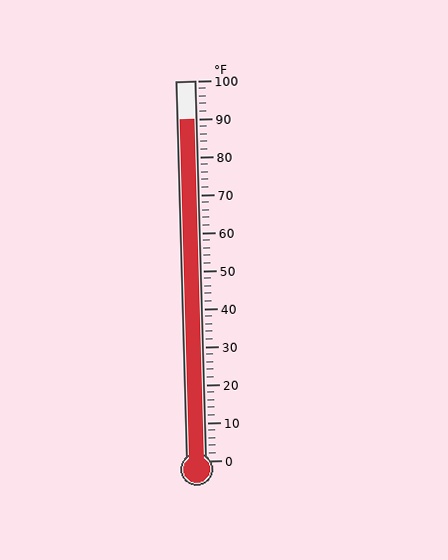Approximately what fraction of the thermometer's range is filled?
The thermometer is filled to approximately 90% of its range.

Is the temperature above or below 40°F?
The temperature is above 40°F.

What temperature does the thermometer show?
The thermometer shows approximately 90°F.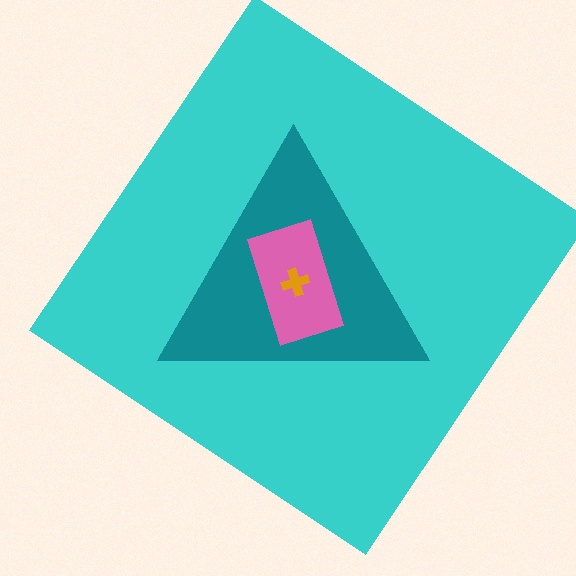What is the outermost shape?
The cyan diamond.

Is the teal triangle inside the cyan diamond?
Yes.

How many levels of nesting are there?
4.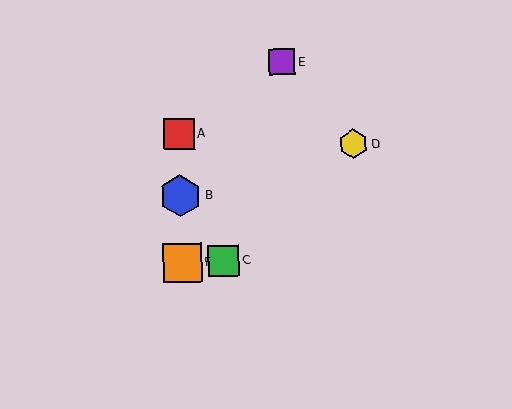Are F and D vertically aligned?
No, F is at x≈182 and D is at x≈353.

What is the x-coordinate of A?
Object A is at x≈179.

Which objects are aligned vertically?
Objects A, B, F are aligned vertically.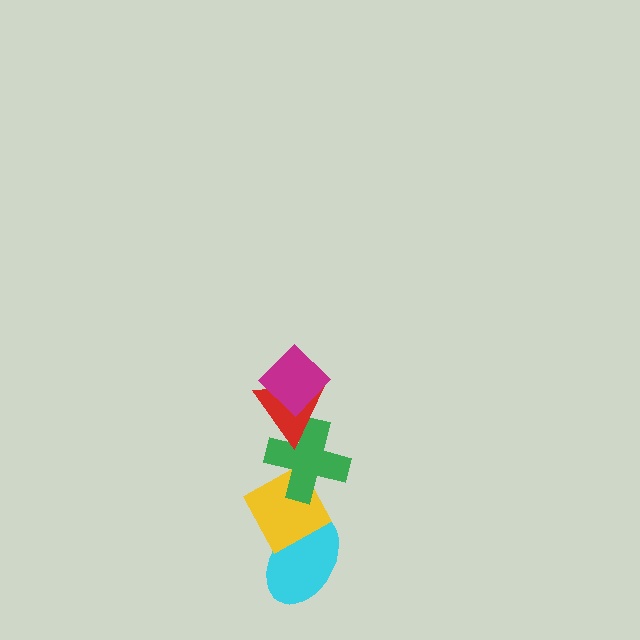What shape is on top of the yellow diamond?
The green cross is on top of the yellow diamond.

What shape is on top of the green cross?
The red triangle is on top of the green cross.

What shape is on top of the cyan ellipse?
The yellow diamond is on top of the cyan ellipse.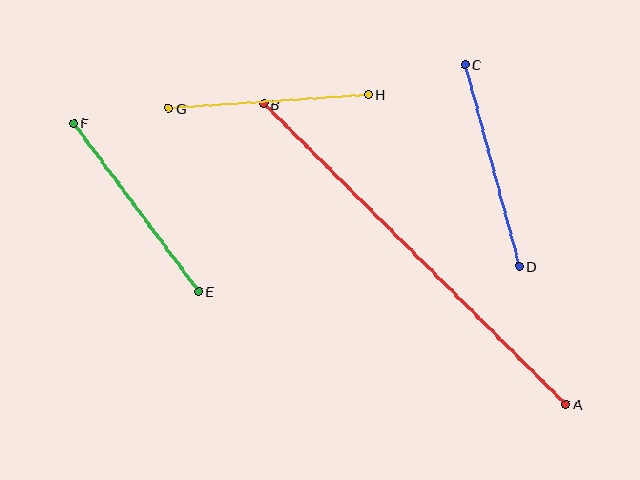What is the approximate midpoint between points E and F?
The midpoint is at approximately (136, 207) pixels.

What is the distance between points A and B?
The distance is approximately 426 pixels.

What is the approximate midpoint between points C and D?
The midpoint is at approximately (492, 165) pixels.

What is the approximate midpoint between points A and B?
The midpoint is at approximately (415, 254) pixels.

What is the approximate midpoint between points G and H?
The midpoint is at approximately (269, 101) pixels.